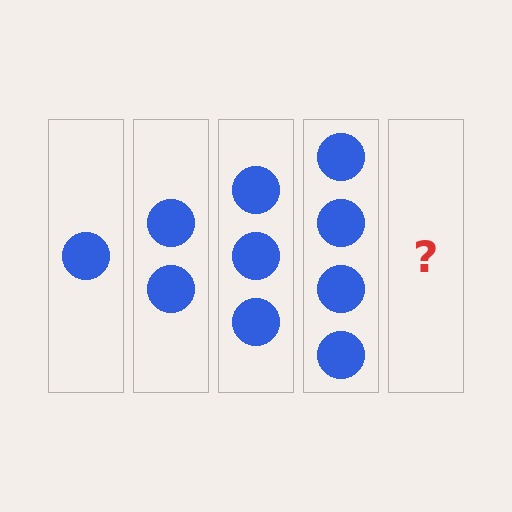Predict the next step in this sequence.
The next step is 5 circles.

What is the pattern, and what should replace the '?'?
The pattern is that each step adds one more circle. The '?' should be 5 circles.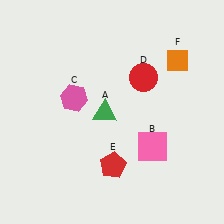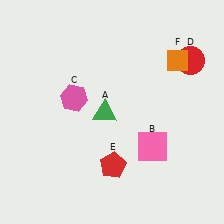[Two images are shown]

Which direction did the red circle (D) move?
The red circle (D) moved right.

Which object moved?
The red circle (D) moved right.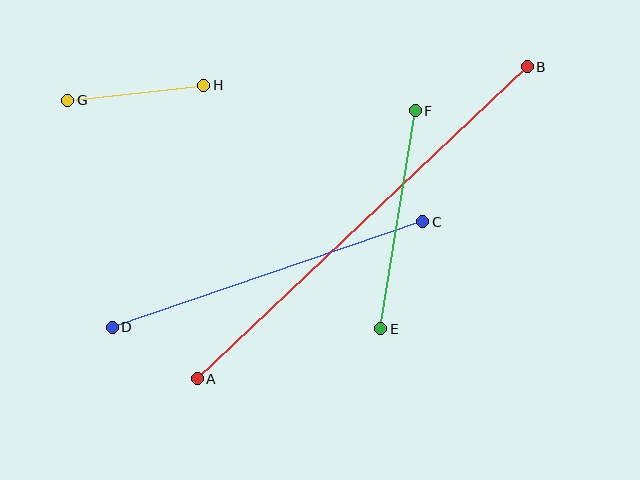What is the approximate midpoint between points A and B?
The midpoint is at approximately (362, 223) pixels.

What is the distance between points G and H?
The distance is approximately 137 pixels.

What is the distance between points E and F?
The distance is approximately 221 pixels.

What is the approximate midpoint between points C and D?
The midpoint is at approximately (268, 274) pixels.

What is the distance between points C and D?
The distance is approximately 328 pixels.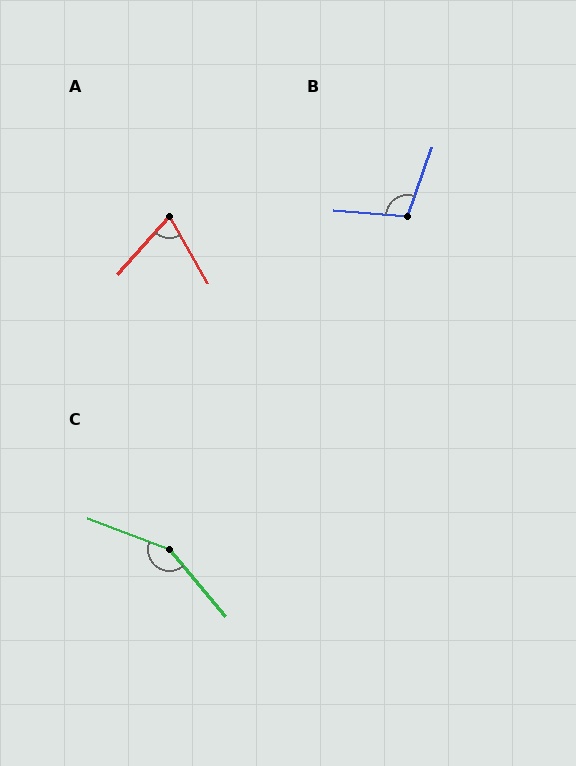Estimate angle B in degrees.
Approximately 104 degrees.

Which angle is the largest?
C, at approximately 151 degrees.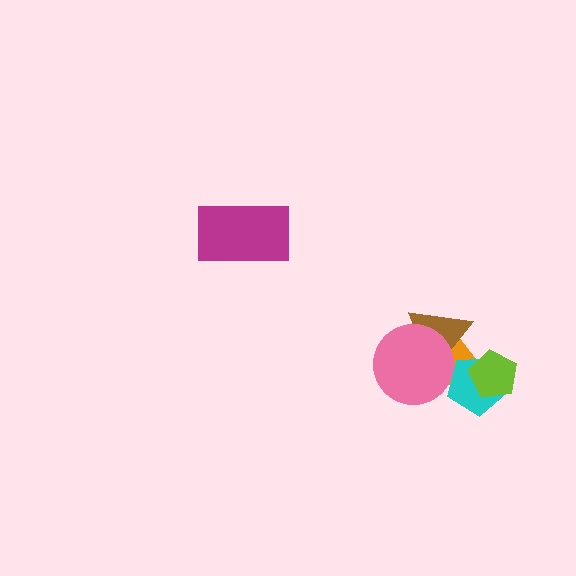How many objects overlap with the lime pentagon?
2 objects overlap with the lime pentagon.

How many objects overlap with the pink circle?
2 objects overlap with the pink circle.